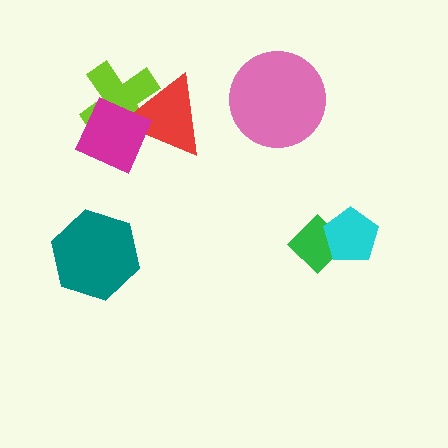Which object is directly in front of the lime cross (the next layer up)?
The red triangle is directly in front of the lime cross.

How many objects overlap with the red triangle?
2 objects overlap with the red triangle.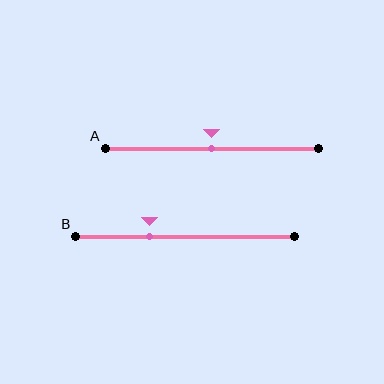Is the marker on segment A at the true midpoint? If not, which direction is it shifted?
Yes, the marker on segment A is at the true midpoint.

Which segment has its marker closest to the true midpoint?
Segment A has its marker closest to the true midpoint.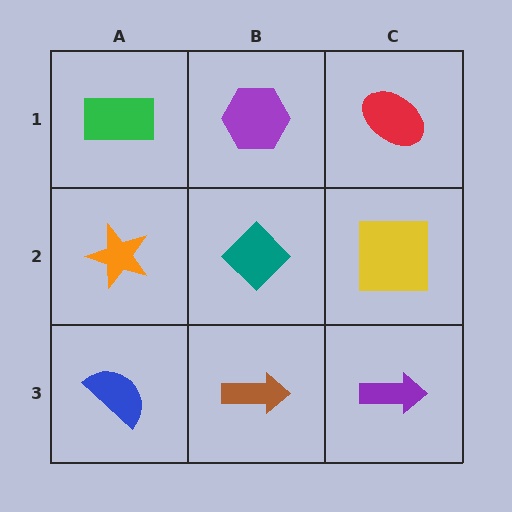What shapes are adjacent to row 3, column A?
An orange star (row 2, column A), a brown arrow (row 3, column B).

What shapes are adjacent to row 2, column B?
A purple hexagon (row 1, column B), a brown arrow (row 3, column B), an orange star (row 2, column A), a yellow square (row 2, column C).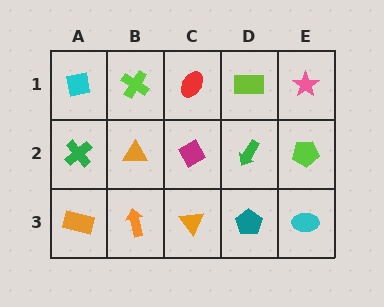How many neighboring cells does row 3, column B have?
3.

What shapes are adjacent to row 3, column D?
A green arrow (row 2, column D), an orange triangle (row 3, column C), a cyan ellipse (row 3, column E).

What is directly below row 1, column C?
A magenta diamond.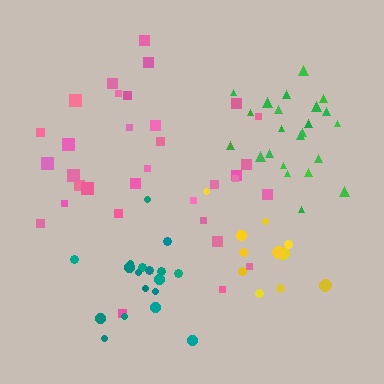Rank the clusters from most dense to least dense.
green, teal, yellow, pink.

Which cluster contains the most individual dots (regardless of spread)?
Pink (33).